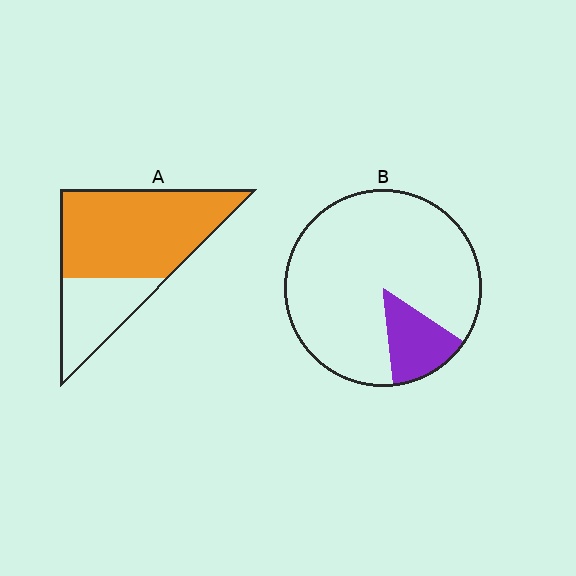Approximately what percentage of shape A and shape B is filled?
A is approximately 70% and B is approximately 15%.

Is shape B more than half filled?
No.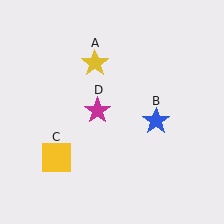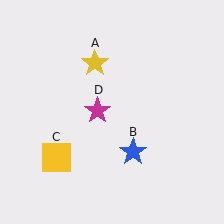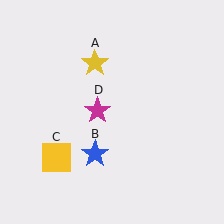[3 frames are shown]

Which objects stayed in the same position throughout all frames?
Yellow star (object A) and yellow square (object C) and magenta star (object D) remained stationary.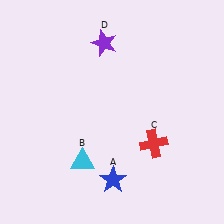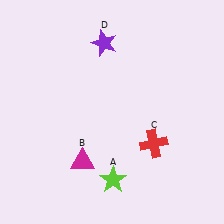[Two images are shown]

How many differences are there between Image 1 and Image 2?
There are 2 differences between the two images.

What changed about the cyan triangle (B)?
In Image 1, B is cyan. In Image 2, it changed to magenta.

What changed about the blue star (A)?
In Image 1, A is blue. In Image 2, it changed to lime.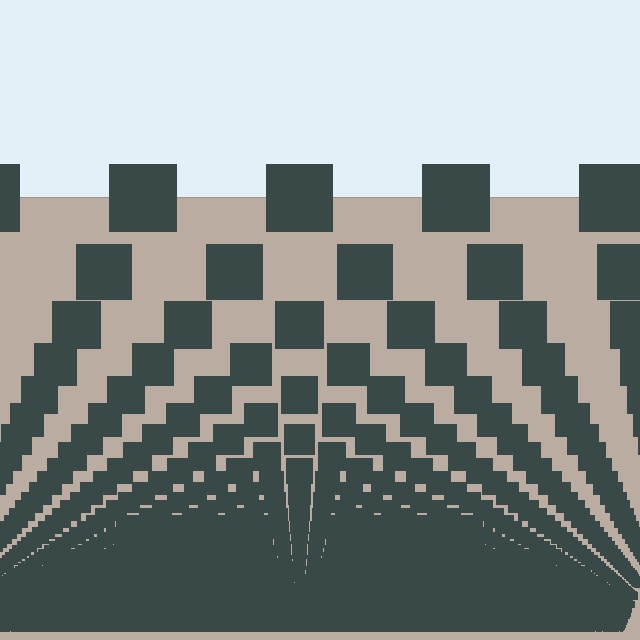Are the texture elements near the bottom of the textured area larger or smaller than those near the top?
Smaller. The gradient is inverted — elements near the bottom are smaller and denser.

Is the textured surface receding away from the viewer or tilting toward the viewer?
The surface appears to tilt toward the viewer. Texture elements get larger and sparser toward the top.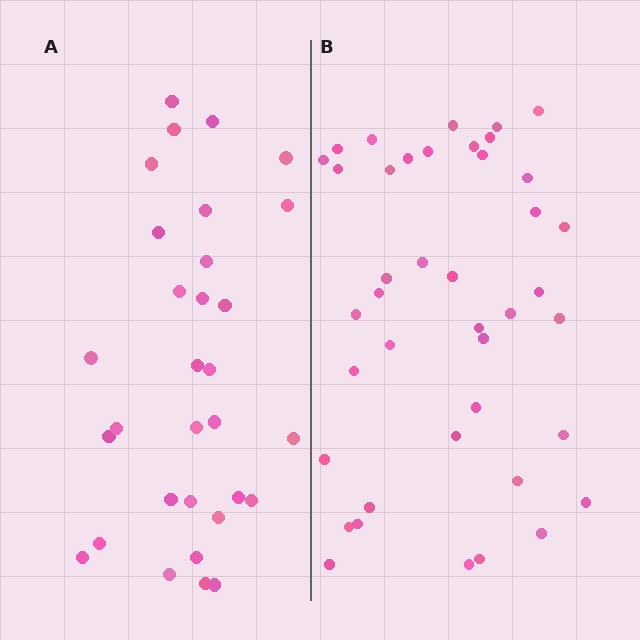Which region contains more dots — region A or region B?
Region B (the right region) has more dots.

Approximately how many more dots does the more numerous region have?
Region B has roughly 10 or so more dots than region A.